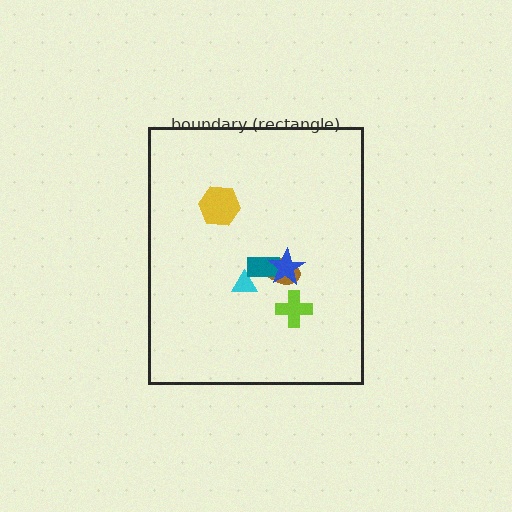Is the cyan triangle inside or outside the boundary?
Inside.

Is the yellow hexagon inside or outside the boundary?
Inside.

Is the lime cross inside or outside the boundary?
Inside.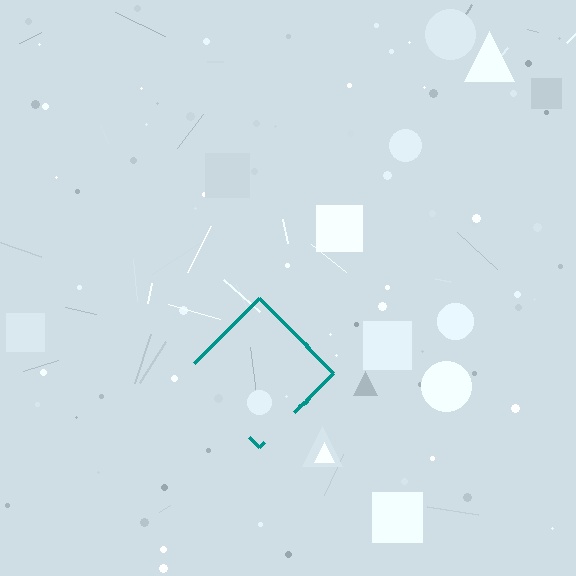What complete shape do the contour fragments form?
The contour fragments form a diamond.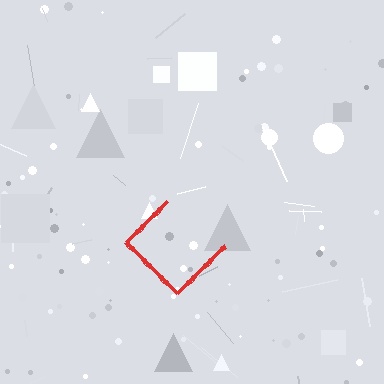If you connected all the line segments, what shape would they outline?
They would outline a diamond.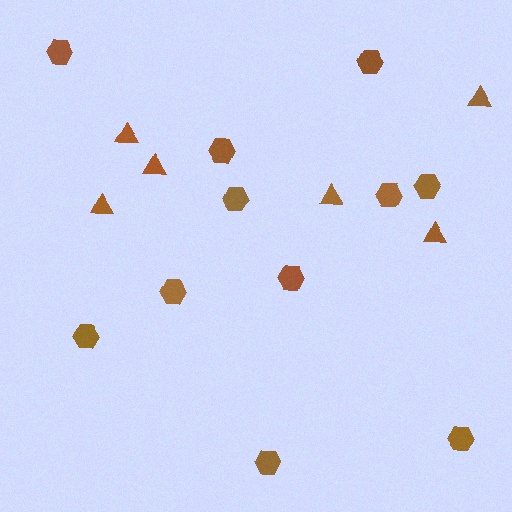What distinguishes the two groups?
There are 2 groups: one group of hexagons (11) and one group of triangles (6).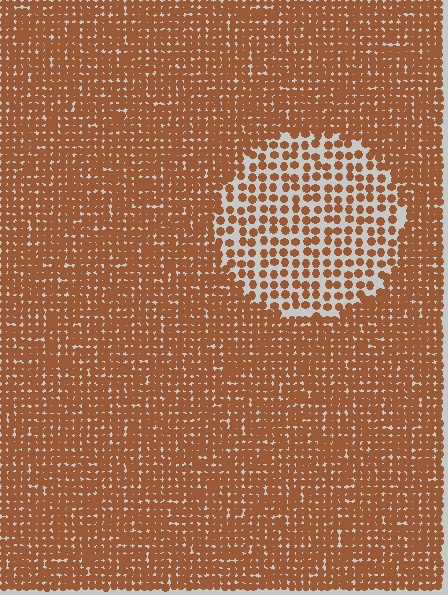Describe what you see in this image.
The image contains small brown elements arranged at two different densities. A circle-shaped region is visible where the elements are less densely packed than the surrounding area.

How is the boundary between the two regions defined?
The boundary is defined by a change in element density (approximately 2.1x ratio). All elements are the same color, size, and shape.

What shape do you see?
I see a circle.